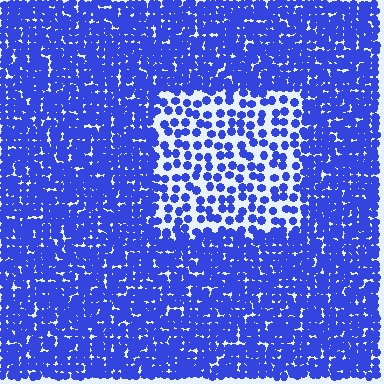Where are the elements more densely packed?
The elements are more densely packed outside the rectangle boundary.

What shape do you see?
I see a rectangle.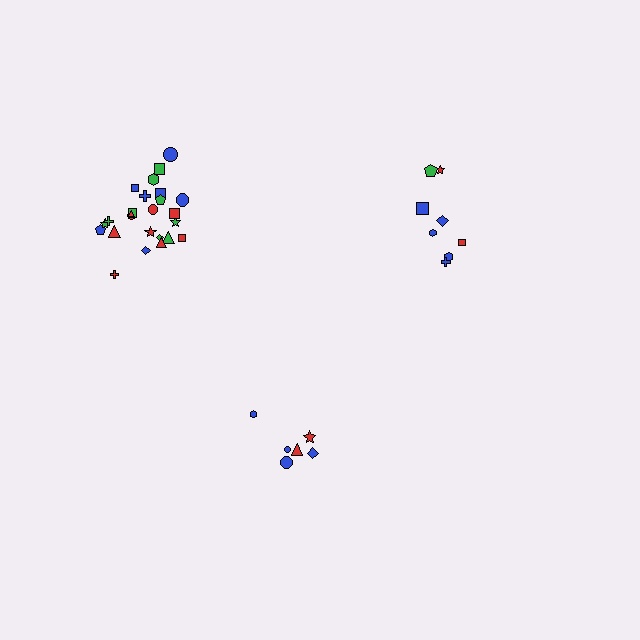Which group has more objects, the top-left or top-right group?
The top-left group.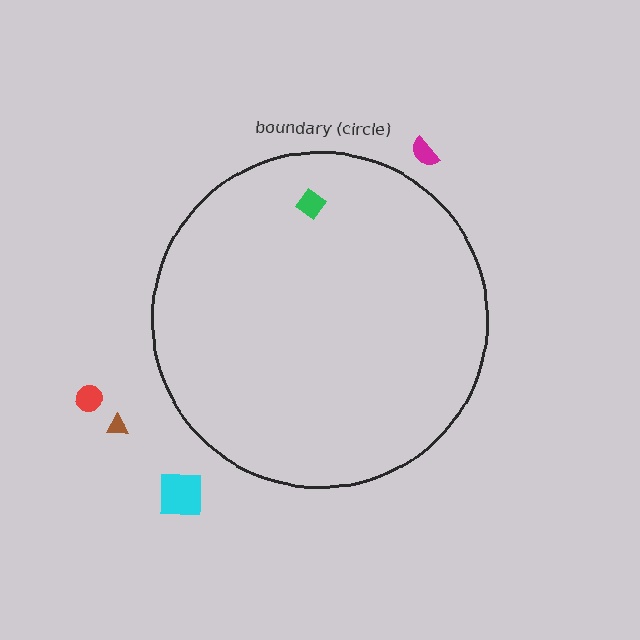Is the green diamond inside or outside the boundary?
Inside.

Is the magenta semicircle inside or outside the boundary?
Outside.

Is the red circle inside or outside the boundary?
Outside.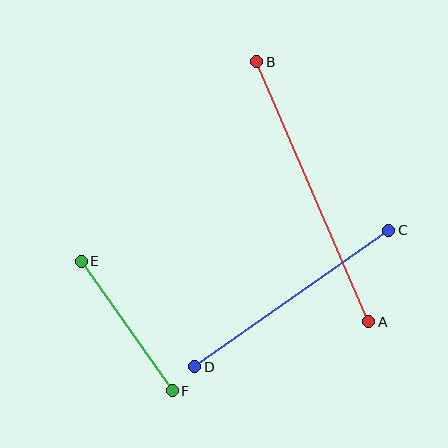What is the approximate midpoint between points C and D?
The midpoint is at approximately (292, 299) pixels.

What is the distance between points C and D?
The distance is approximately 237 pixels.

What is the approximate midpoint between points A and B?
The midpoint is at approximately (313, 192) pixels.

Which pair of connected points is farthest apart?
Points A and B are farthest apart.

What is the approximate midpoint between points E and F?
The midpoint is at approximately (127, 326) pixels.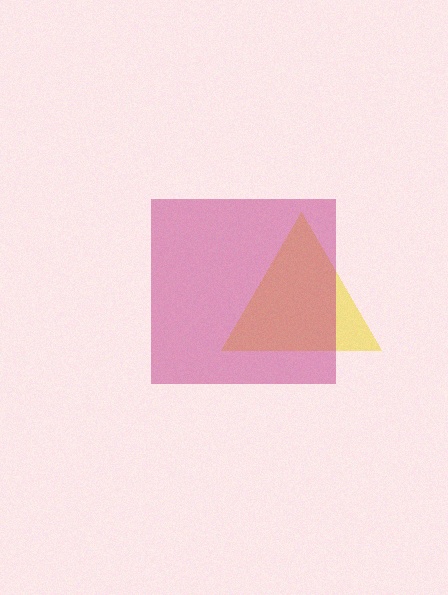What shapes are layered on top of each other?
The layered shapes are: a yellow triangle, a magenta square.